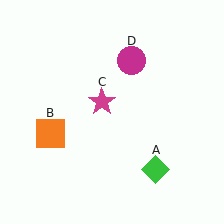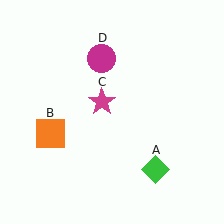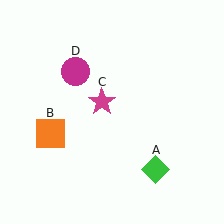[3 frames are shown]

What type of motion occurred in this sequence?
The magenta circle (object D) rotated counterclockwise around the center of the scene.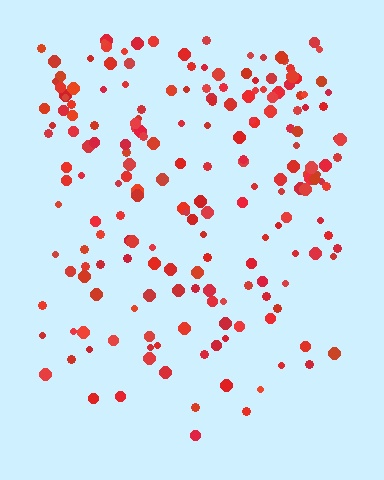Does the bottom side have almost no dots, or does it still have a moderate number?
Still a moderate number, just noticeably fewer than the top.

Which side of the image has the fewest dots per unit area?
The bottom.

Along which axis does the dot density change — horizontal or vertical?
Vertical.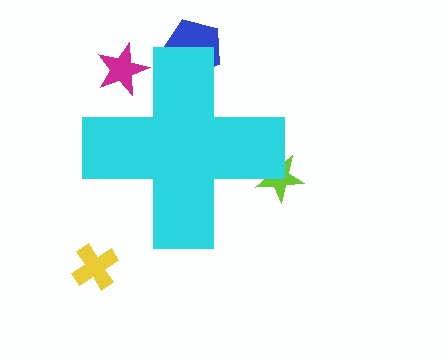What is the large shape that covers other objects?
A cyan cross.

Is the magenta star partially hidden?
Yes, the magenta star is partially hidden behind the cyan cross.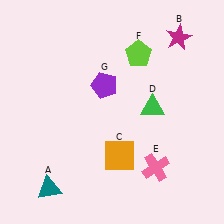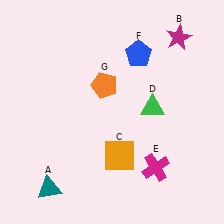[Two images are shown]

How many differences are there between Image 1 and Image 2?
There are 3 differences between the two images.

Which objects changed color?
E changed from pink to magenta. F changed from lime to blue. G changed from purple to orange.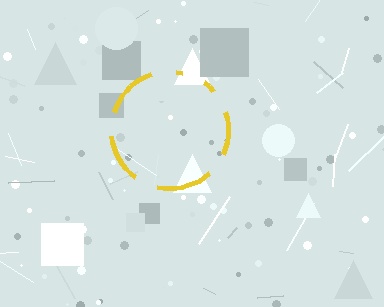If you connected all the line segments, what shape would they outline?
They would outline a circle.